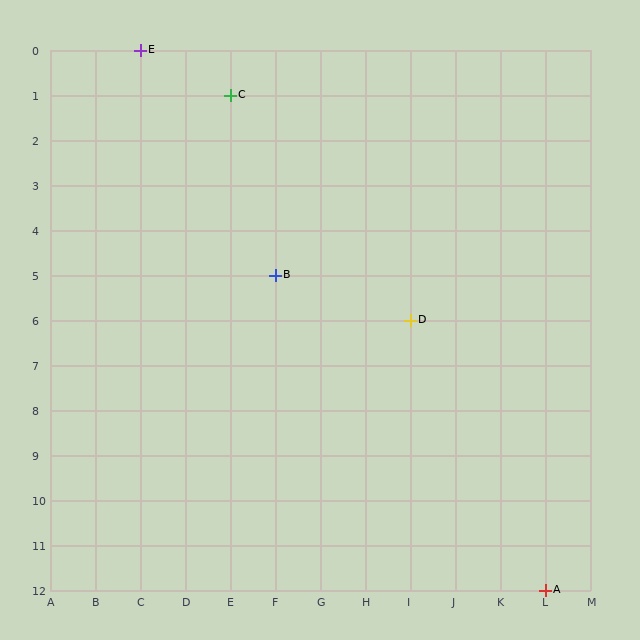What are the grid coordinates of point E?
Point E is at grid coordinates (C, 0).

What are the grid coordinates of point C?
Point C is at grid coordinates (E, 1).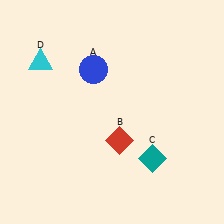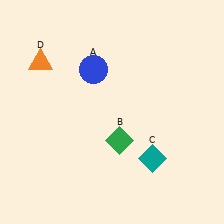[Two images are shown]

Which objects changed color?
B changed from red to green. D changed from cyan to orange.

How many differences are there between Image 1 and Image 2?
There are 2 differences between the two images.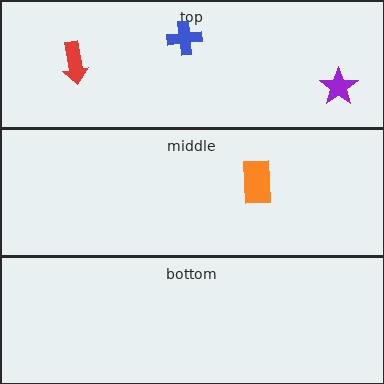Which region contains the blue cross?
The top region.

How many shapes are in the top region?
3.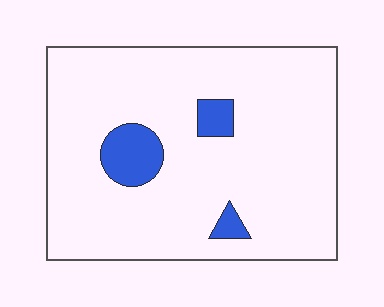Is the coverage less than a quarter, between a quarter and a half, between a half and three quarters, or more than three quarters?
Less than a quarter.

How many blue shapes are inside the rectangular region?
3.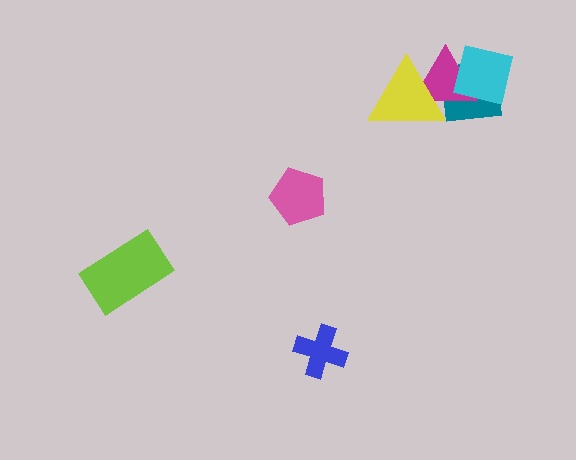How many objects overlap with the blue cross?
0 objects overlap with the blue cross.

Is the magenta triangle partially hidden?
Yes, it is partially covered by another shape.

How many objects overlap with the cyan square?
2 objects overlap with the cyan square.